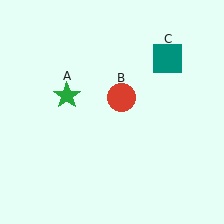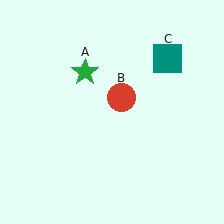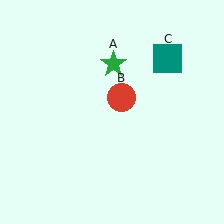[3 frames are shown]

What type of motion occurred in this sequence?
The green star (object A) rotated clockwise around the center of the scene.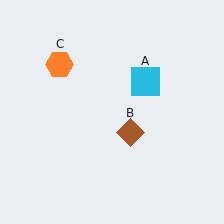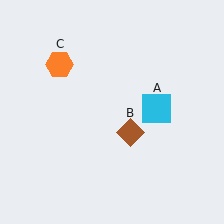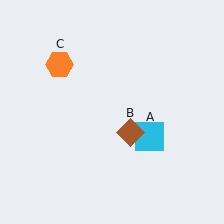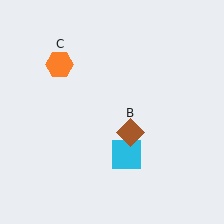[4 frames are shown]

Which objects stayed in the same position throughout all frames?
Brown diamond (object B) and orange hexagon (object C) remained stationary.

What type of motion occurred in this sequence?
The cyan square (object A) rotated clockwise around the center of the scene.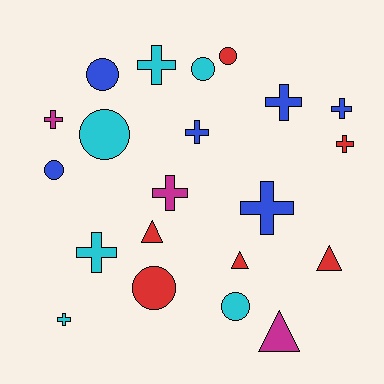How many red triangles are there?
There are 3 red triangles.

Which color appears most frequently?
Blue, with 6 objects.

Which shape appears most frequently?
Cross, with 10 objects.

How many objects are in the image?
There are 21 objects.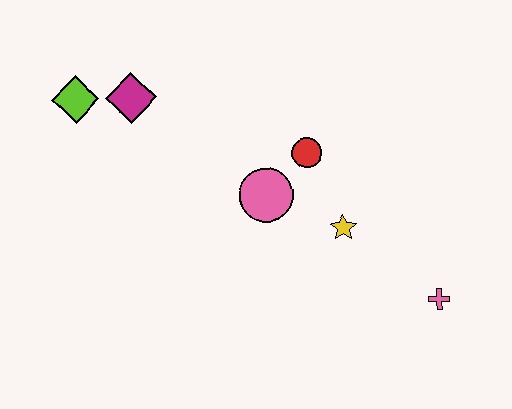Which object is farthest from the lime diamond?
The pink cross is farthest from the lime diamond.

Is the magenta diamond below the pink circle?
No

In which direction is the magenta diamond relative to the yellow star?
The magenta diamond is to the left of the yellow star.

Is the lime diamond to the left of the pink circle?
Yes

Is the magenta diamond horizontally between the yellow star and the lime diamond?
Yes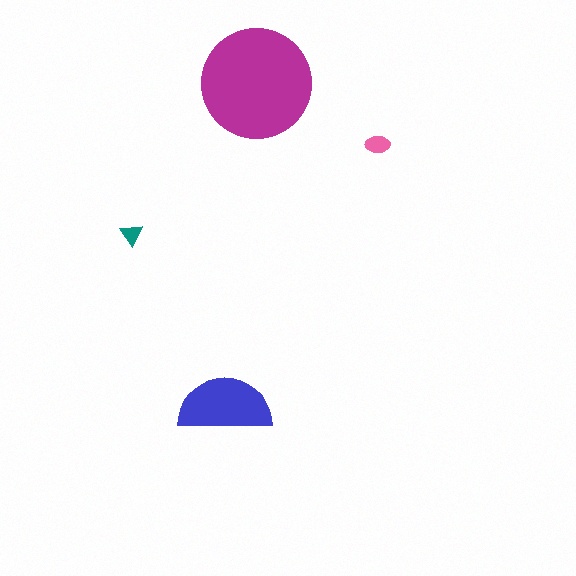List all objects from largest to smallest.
The magenta circle, the blue semicircle, the pink ellipse, the teal triangle.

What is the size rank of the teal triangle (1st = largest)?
4th.